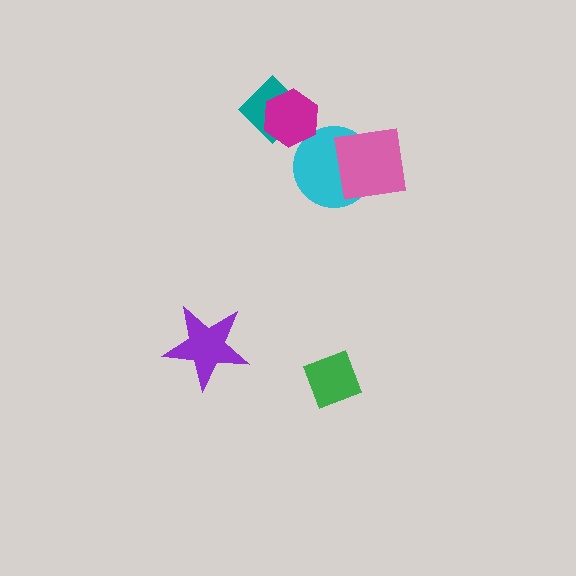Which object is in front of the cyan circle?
The pink square is in front of the cyan circle.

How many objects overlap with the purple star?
0 objects overlap with the purple star.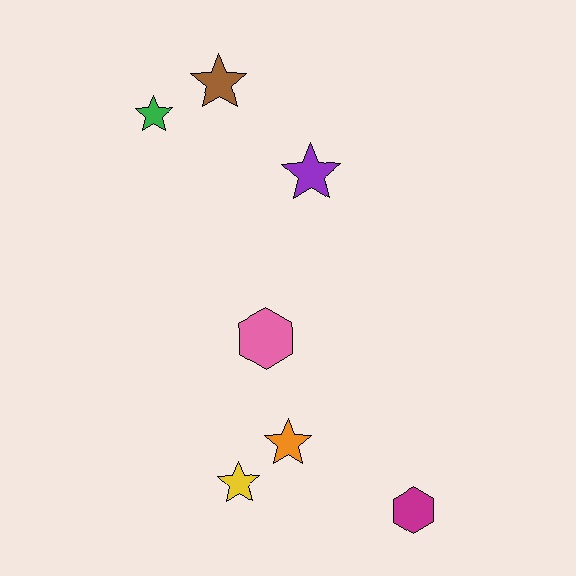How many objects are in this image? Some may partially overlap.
There are 7 objects.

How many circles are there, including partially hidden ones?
There are no circles.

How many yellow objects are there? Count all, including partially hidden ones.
There is 1 yellow object.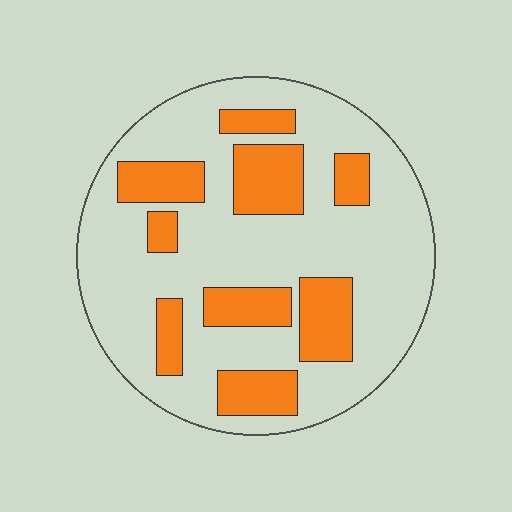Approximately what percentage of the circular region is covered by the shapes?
Approximately 25%.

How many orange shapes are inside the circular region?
9.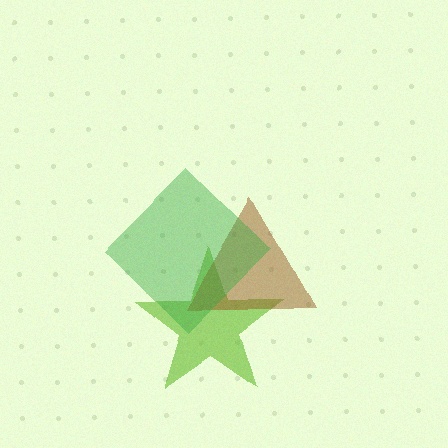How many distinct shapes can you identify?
There are 3 distinct shapes: a lime star, a brown triangle, a green diamond.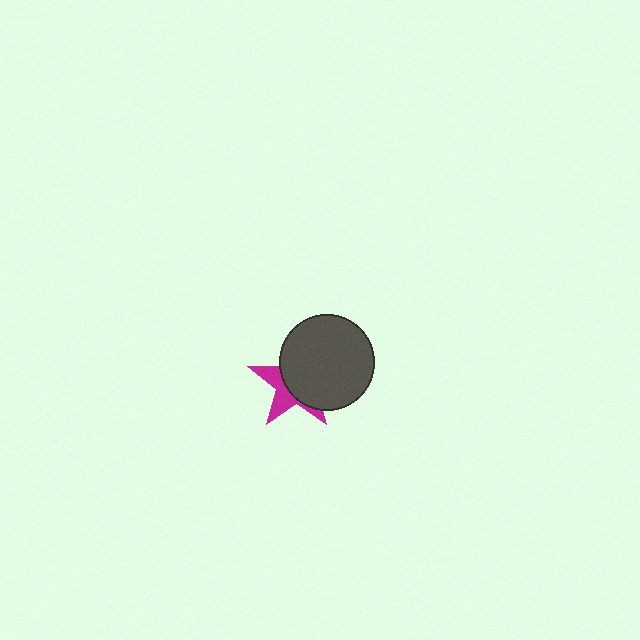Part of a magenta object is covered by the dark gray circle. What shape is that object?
It is a star.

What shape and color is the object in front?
The object in front is a dark gray circle.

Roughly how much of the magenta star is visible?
A small part of it is visible (roughly 37%).